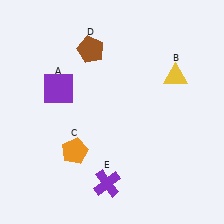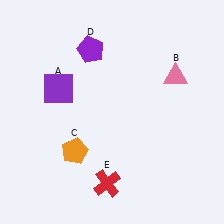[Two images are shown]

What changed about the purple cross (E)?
In Image 1, E is purple. In Image 2, it changed to red.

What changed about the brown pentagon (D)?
In Image 1, D is brown. In Image 2, it changed to purple.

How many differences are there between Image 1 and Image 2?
There are 3 differences between the two images.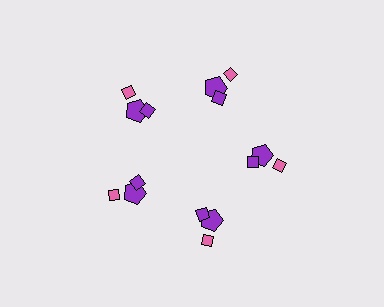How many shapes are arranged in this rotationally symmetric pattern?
There are 15 shapes, arranged in 5 groups of 3.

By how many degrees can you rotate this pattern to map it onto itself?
The pattern maps onto itself every 72 degrees of rotation.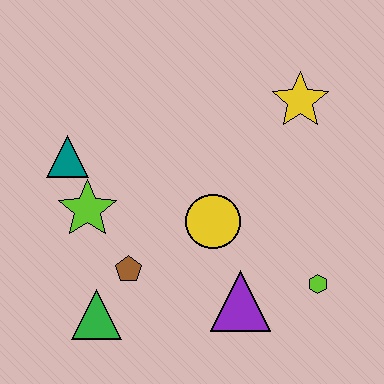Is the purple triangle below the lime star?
Yes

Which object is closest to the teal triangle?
The lime star is closest to the teal triangle.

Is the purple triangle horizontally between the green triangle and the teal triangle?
No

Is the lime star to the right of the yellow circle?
No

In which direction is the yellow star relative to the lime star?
The yellow star is to the right of the lime star.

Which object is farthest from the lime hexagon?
The teal triangle is farthest from the lime hexagon.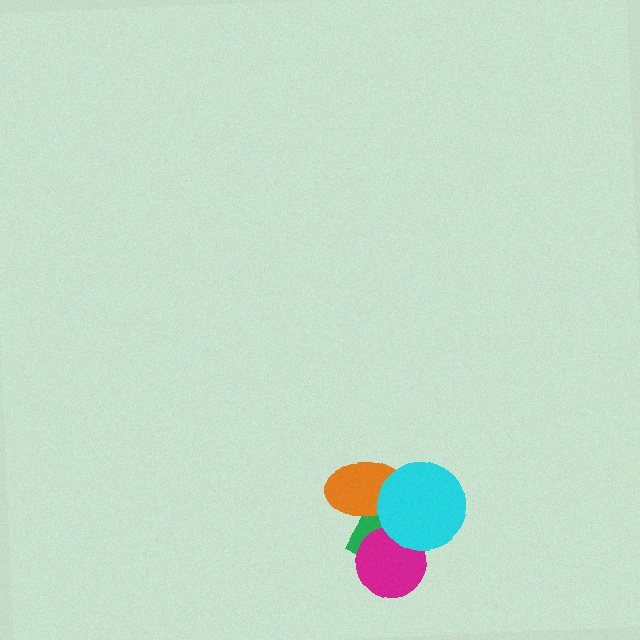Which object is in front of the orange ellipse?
The cyan circle is in front of the orange ellipse.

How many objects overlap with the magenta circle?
2 objects overlap with the magenta circle.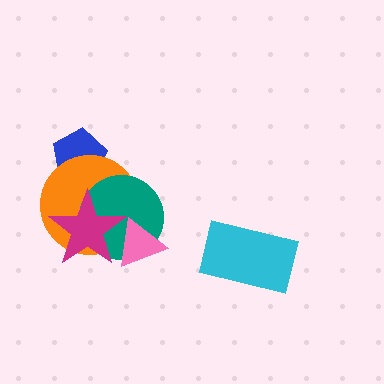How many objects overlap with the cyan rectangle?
0 objects overlap with the cyan rectangle.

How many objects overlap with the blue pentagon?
1 object overlaps with the blue pentagon.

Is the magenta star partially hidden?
Yes, it is partially covered by another shape.